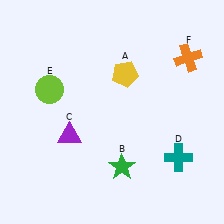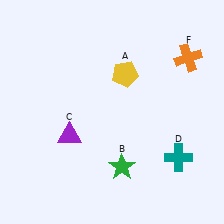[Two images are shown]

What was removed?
The lime circle (E) was removed in Image 2.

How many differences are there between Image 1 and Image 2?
There is 1 difference between the two images.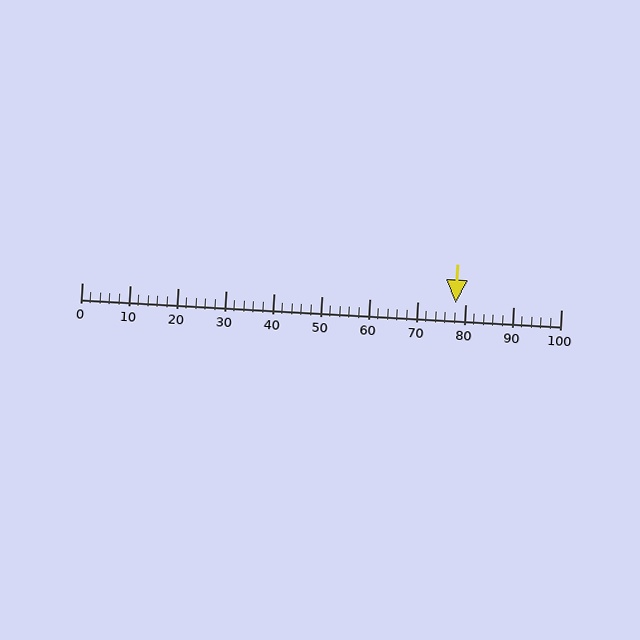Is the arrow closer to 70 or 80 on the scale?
The arrow is closer to 80.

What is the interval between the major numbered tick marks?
The major tick marks are spaced 10 units apart.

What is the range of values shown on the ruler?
The ruler shows values from 0 to 100.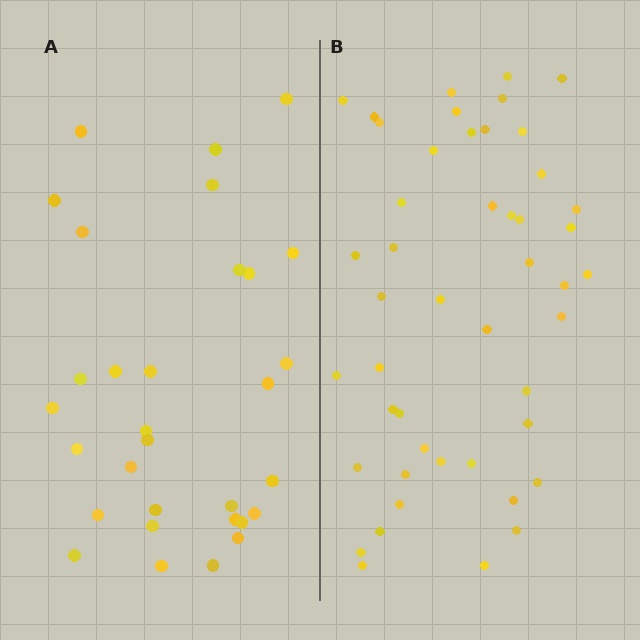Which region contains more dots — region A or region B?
Region B (the right region) has more dots.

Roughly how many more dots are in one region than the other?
Region B has approximately 15 more dots than region A.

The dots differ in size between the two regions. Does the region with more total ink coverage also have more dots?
No. Region A has more total ink coverage because its dots are larger, but region B actually contains more individual dots. Total area can be misleading — the number of items is what matters here.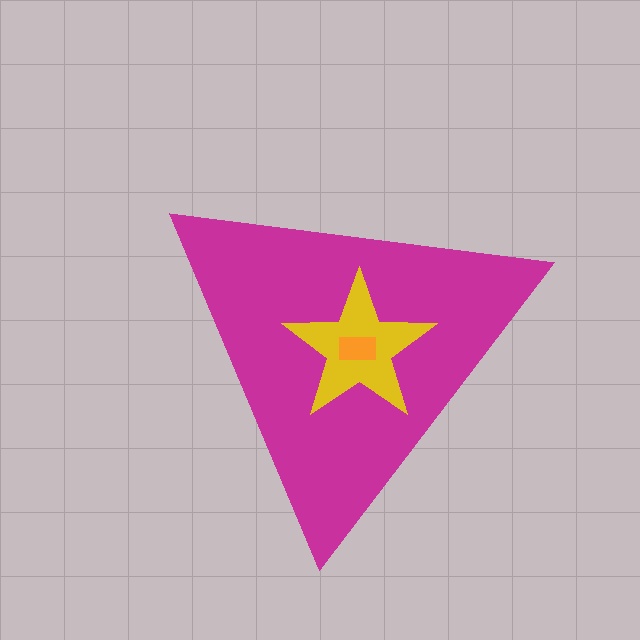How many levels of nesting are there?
3.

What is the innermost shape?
The orange rectangle.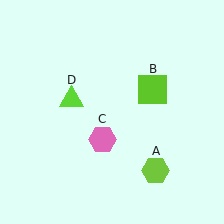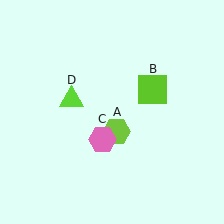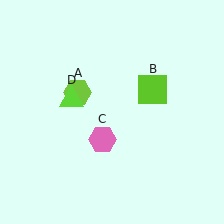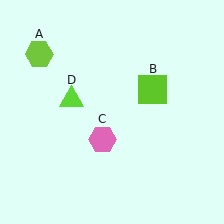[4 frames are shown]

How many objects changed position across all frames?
1 object changed position: lime hexagon (object A).